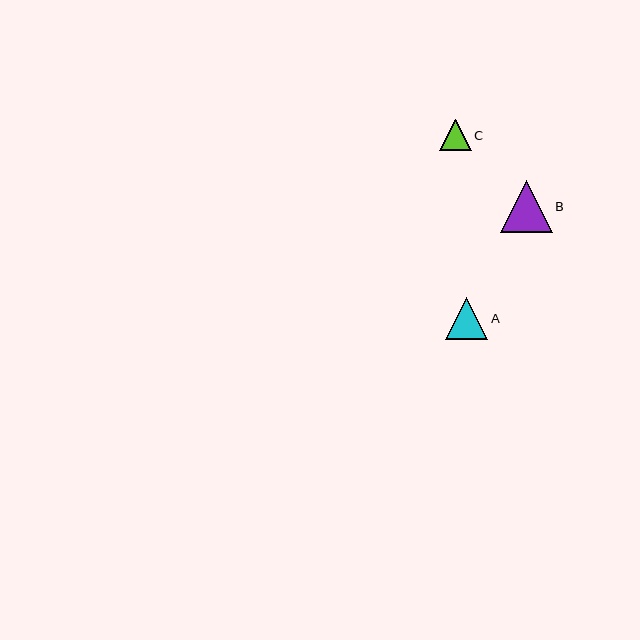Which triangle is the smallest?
Triangle C is the smallest with a size of approximately 31 pixels.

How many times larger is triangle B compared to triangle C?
Triangle B is approximately 1.7 times the size of triangle C.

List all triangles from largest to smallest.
From largest to smallest: B, A, C.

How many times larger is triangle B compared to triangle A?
Triangle B is approximately 1.2 times the size of triangle A.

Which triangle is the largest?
Triangle B is the largest with a size of approximately 52 pixels.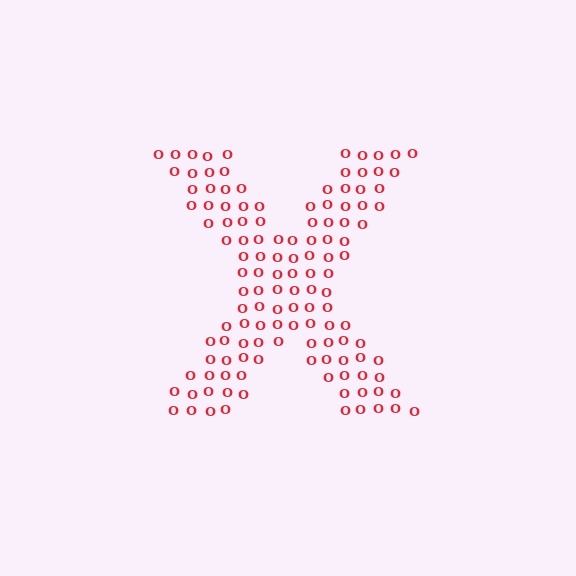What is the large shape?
The large shape is the letter X.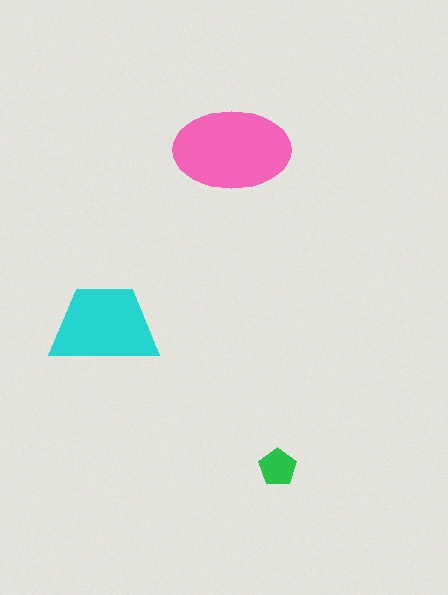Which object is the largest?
The pink ellipse.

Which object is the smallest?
The green pentagon.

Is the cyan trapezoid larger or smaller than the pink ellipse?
Smaller.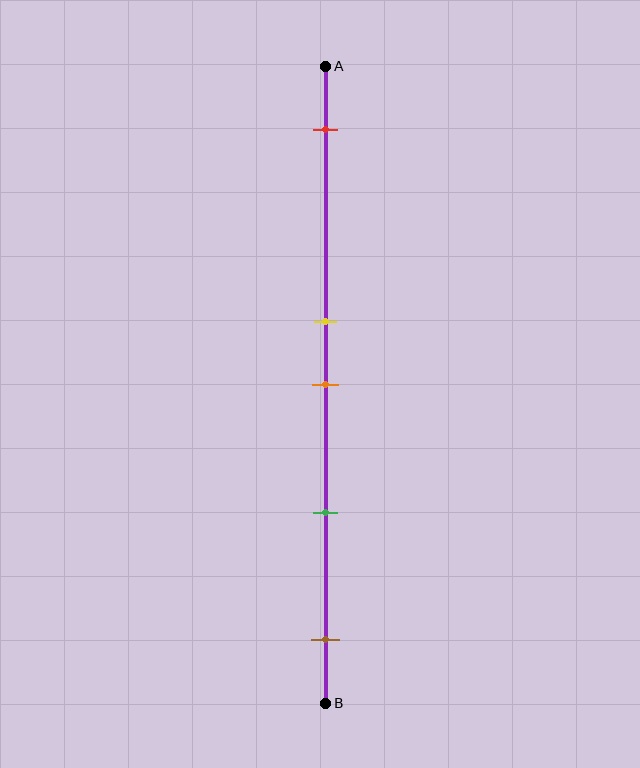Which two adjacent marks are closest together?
The yellow and orange marks are the closest adjacent pair.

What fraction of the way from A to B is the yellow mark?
The yellow mark is approximately 40% (0.4) of the way from A to B.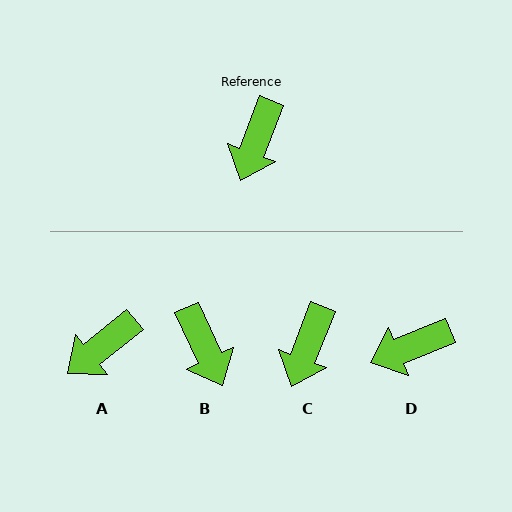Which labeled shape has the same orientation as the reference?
C.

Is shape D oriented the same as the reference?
No, it is off by about 47 degrees.